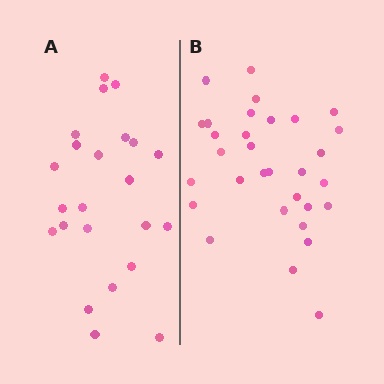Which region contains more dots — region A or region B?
Region B (the right region) has more dots.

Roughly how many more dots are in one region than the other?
Region B has roughly 8 or so more dots than region A.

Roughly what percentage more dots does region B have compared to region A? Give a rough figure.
About 35% more.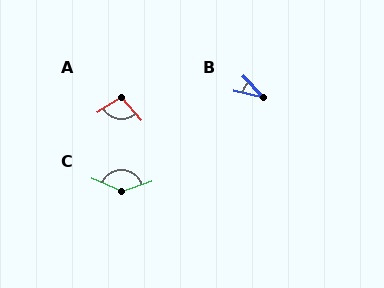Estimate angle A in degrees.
Approximately 99 degrees.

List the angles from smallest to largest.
B (32°), A (99°), C (137°).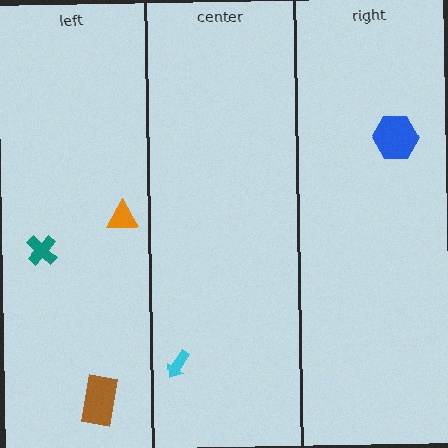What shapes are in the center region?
The cyan arrow.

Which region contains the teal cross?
The left region.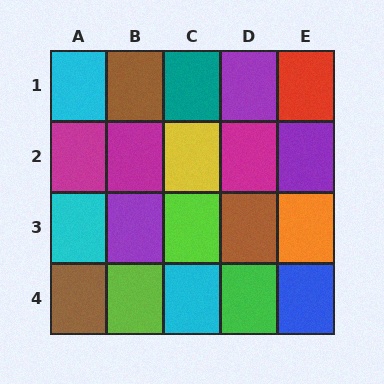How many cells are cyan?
3 cells are cyan.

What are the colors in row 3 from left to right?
Cyan, purple, lime, brown, orange.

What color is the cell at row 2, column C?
Yellow.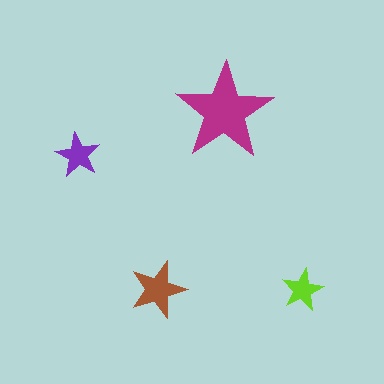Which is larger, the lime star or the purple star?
The purple one.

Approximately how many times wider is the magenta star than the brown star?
About 1.5 times wider.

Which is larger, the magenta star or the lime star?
The magenta one.